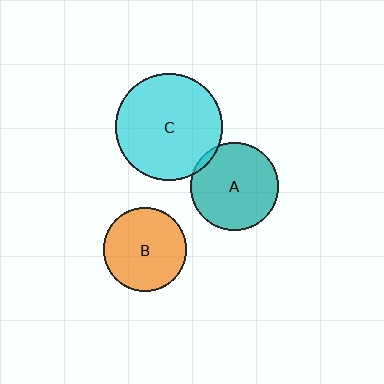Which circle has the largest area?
Circle C (cyan).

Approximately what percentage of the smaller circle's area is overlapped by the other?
Approximately 5%.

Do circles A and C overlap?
Yes.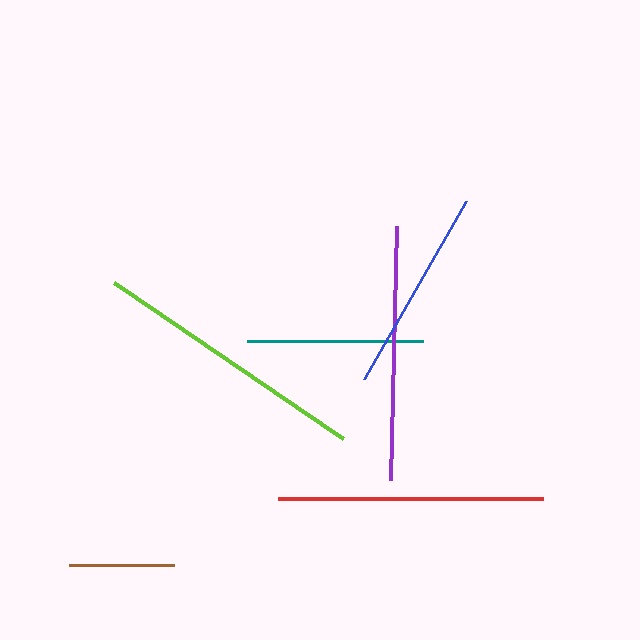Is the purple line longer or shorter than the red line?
The red line is longer than the purple line.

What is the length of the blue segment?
The blue segment is approximately 205 pixels long.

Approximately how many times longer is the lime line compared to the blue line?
The lime line is approximately 1.3 times the length of the blue line.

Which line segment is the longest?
The lime line is the longest at approximately 276 pixels.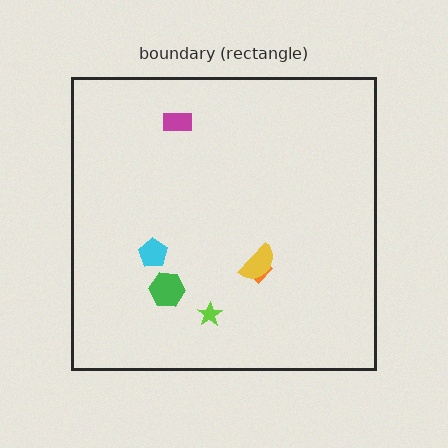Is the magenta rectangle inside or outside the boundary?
Inside.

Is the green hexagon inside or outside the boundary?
Inside.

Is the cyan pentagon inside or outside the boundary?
Inside.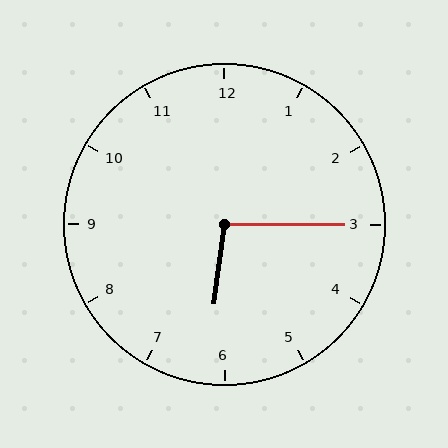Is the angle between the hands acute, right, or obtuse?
It is obtuse.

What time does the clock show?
6:15.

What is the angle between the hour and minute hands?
Approximately 98 degrees.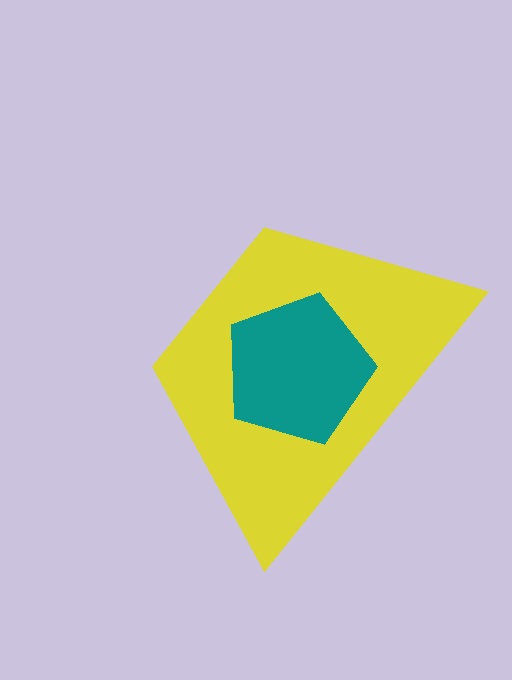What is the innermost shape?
The teal pentagon.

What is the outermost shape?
The yellow trapezoid.